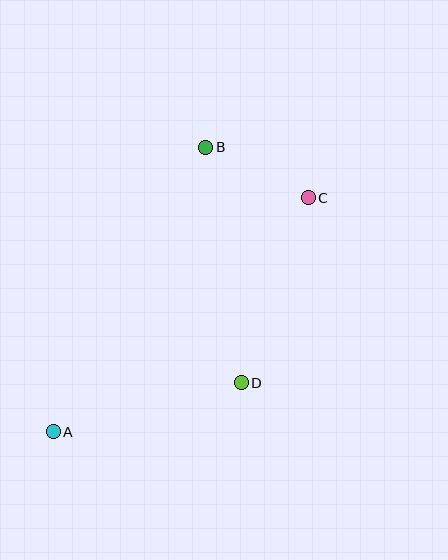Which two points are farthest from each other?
Points A and C are farthest from each other.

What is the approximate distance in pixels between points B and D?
The distance between B and D is approximately 238 pixels.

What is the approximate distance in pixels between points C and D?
The distance between C and D is approximately 197 pixels.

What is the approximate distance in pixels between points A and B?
The distance between A and B is approximately 323 pixels.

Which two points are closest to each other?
Points B and C are closest to each other.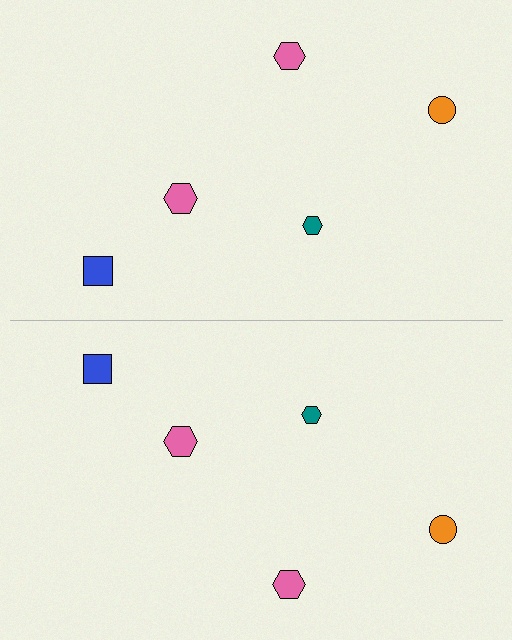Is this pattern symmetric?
Yes, this pattern has bilateral (reflection) symmetry.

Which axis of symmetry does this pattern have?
The pattern has a horizontal axis of symmetry running through the center of the image.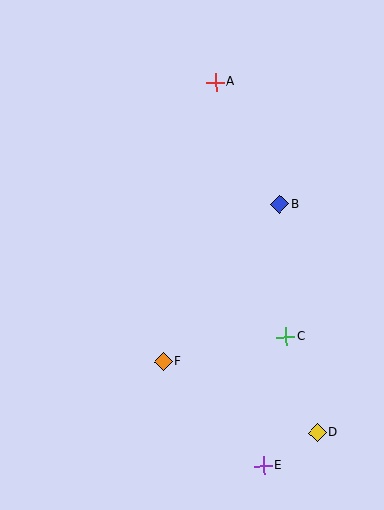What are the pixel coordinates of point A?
Point A is at (215, 82).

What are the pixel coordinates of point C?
Point C is at (286, 337).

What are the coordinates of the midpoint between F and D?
The midpoint between F and D is at (240, 397).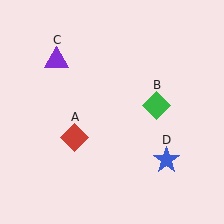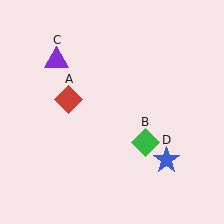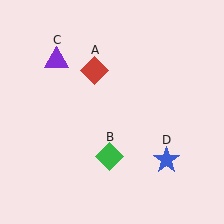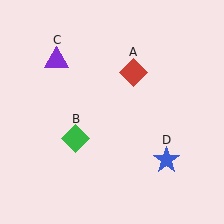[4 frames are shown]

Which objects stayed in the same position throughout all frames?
Purple triangle (object C) and blue star (object D) remained stationary.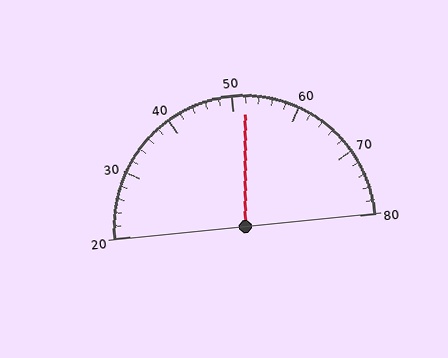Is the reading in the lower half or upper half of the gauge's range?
The reading is in the upper half of the range (20 to 80).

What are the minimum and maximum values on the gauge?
The gauge ranges from 20 to 80.